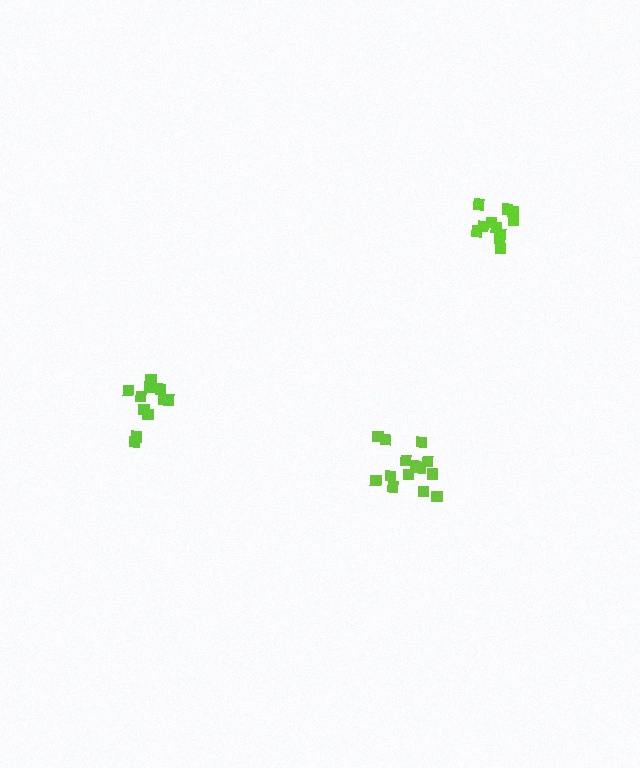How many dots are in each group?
Group 1: 14 dots, Group 2: 11 dots, Group 3: 11 dots (36 total).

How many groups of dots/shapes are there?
There are 3 groups.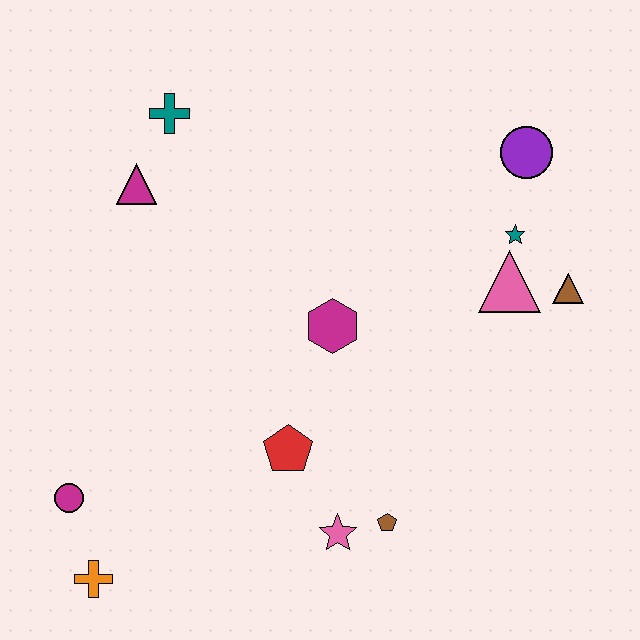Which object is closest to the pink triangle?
The teal star is closest to the pink triangle.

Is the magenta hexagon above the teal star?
No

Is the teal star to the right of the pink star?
Yes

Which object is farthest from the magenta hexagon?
The orange cross is farthest from the magenta hexagon.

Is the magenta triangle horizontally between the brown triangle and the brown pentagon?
No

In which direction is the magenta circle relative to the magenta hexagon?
The magenta circle is to the left of the magenta hexagon.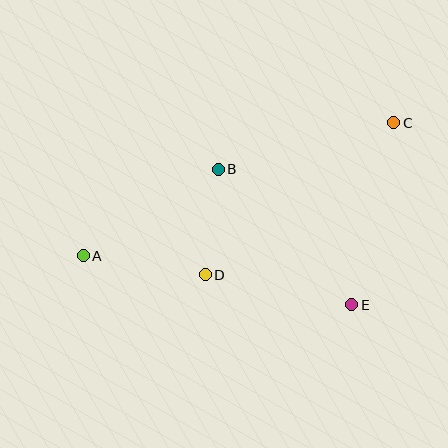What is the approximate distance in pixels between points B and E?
The distance between B and E is approximately 190 pixels.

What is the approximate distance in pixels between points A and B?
The distance between A and B is approximately 161 pixels.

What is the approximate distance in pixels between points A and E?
The distance between A and E is approximately 273 pixels.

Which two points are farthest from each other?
Points A and C are farthest from each other.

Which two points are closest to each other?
Points B and D are closest to each other.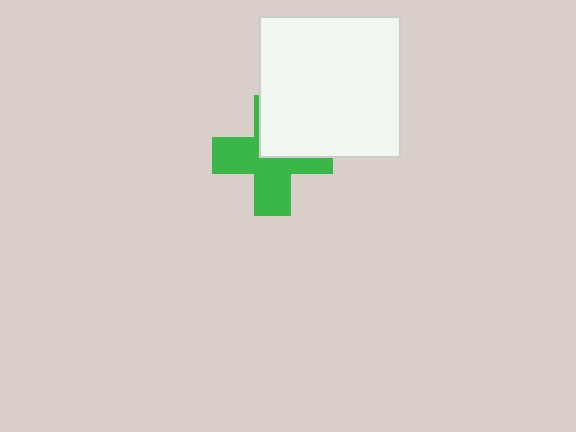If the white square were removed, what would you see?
You would see the complete green cross.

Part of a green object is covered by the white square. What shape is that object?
It is a cross.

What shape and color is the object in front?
The object in front is a white square.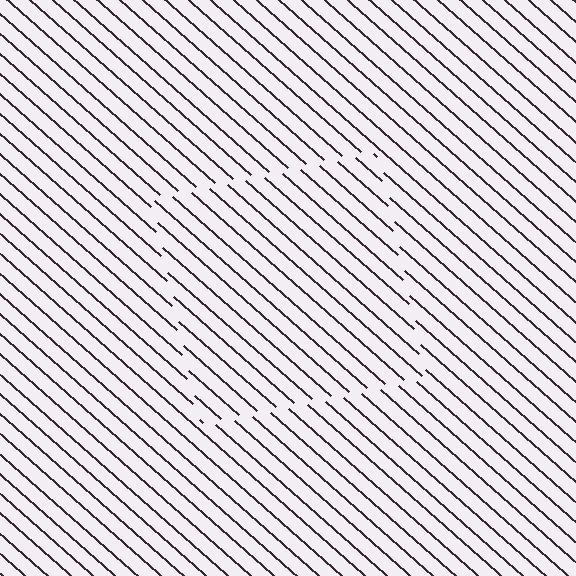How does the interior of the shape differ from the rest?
The interior of the shape contains the same grating, shifted by half a period — the contour is defined by the phase discontinuity where line-ends from the inner and outer gratings abut.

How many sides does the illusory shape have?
4 sides — the line-ends trace a square.